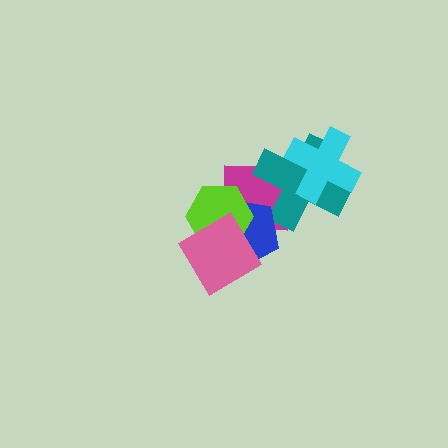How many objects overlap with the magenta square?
5 objects overlap with the magenta square.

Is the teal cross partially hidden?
Yes, it is partially covered by another shape.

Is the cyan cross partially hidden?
No, no other shape covers it.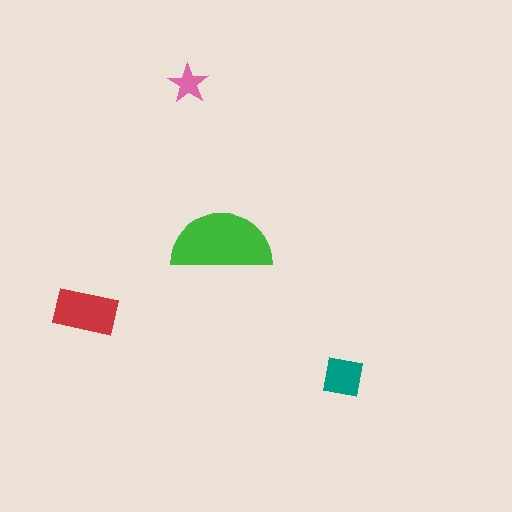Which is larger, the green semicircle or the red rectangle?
The green semicircle.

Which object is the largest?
The green semicircle.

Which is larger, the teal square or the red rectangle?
The red rectangle.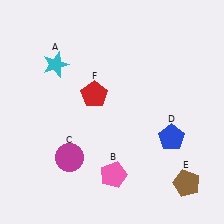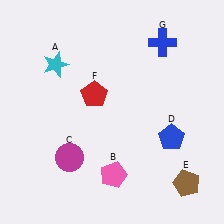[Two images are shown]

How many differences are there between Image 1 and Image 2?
There is 1 difference between the two images.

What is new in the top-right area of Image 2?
A blue cross (G) was added in the top-right area of Image 2.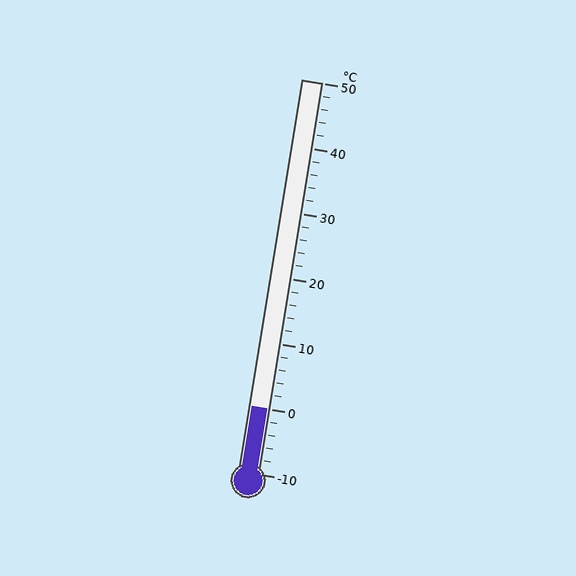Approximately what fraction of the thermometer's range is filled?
The thermometer is filled to approximately 15% of its range.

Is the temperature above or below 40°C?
The temperature is below 40°C.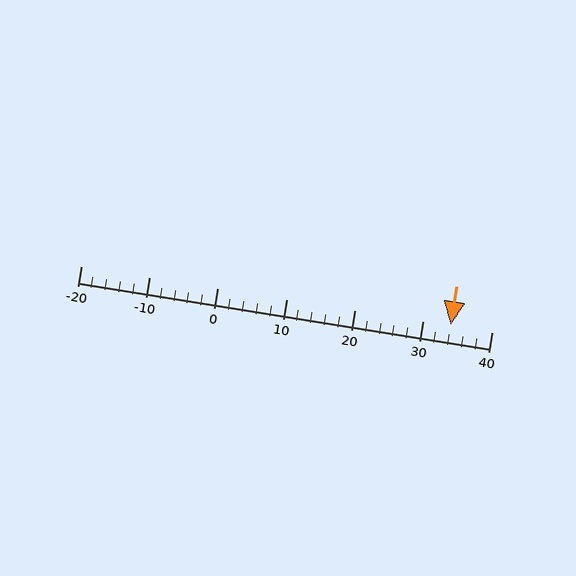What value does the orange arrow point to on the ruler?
The orange arrow points to approximately 34.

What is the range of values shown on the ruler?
The ruler shows values from -20 to 40.